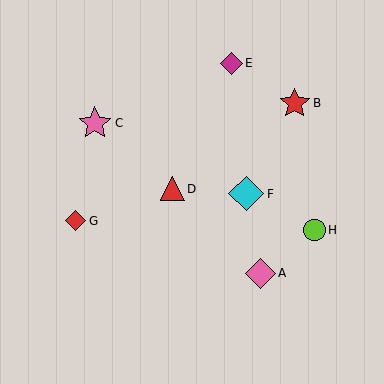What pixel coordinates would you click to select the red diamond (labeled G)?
Click at (76, 221) to select the red diamond G.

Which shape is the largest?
The cyan diamond (labeled F) is the largest.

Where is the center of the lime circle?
The center of the lime circle is at (314, 230).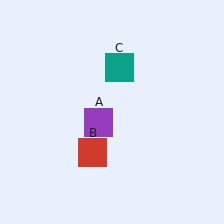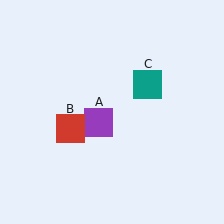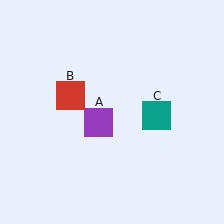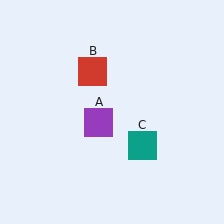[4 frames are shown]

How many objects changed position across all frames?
2 objects changed position: red square (object B), teal square (object C).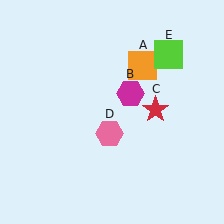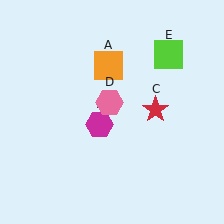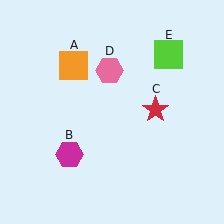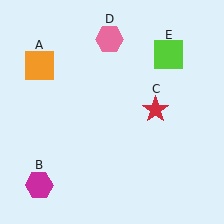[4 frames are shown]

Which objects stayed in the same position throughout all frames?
Red star (object C) and lime square (object E) remained stationary.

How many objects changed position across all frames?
3 objects changed position: orange square (object A), magenta hexagon (object B), pink hexagon (object D).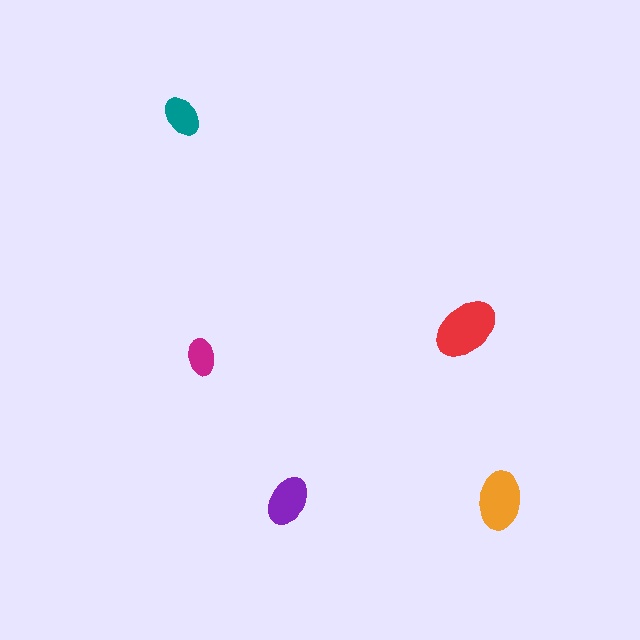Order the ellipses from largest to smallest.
the red one, the orange one, the purple one, the teal one, the magenta one.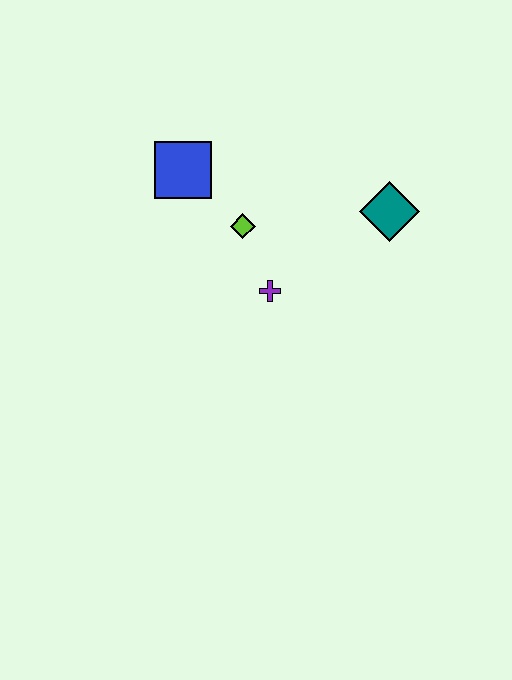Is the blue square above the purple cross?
Yes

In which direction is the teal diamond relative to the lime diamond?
The teal diamond is to the right of the lime diamond.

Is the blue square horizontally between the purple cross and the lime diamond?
No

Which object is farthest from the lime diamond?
The teal diamond is farthest from the lime diamond.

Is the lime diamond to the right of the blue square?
Yes